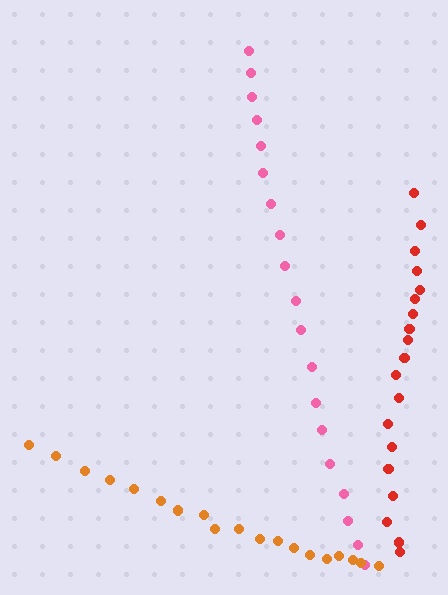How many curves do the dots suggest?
There are 3 distinct paths.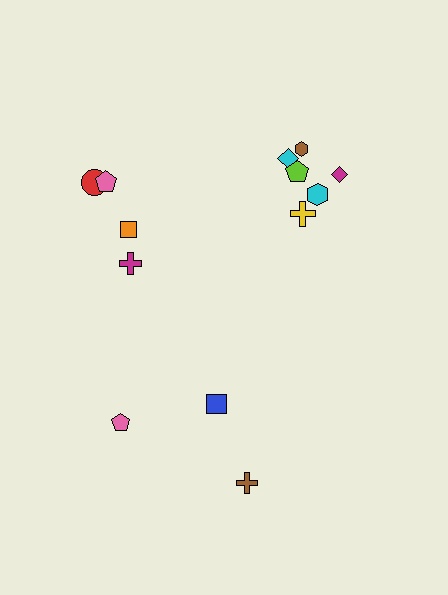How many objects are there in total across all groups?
There are 13 objects.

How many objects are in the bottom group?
There are 3 objects.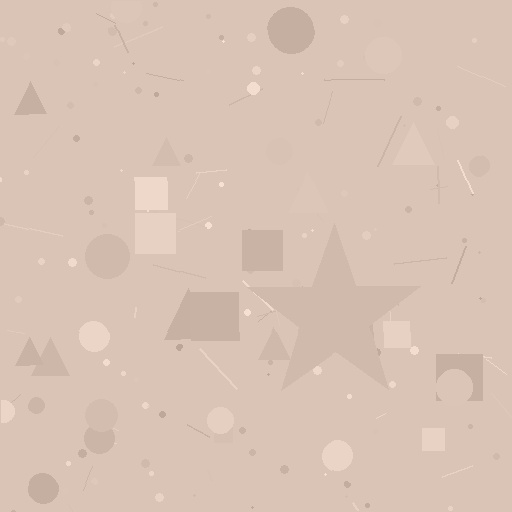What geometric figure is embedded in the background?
A star is embedded in the background.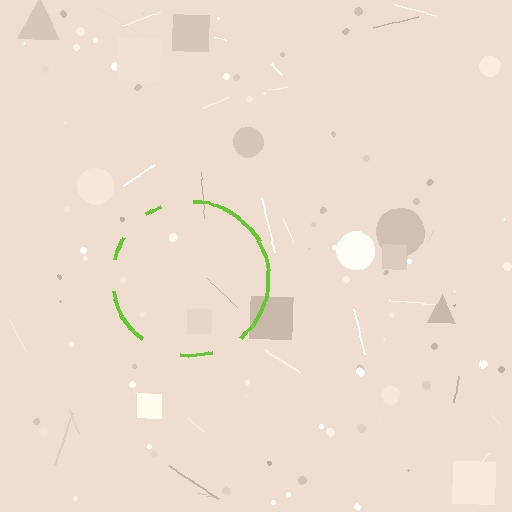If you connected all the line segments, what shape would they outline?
They would outline a circle.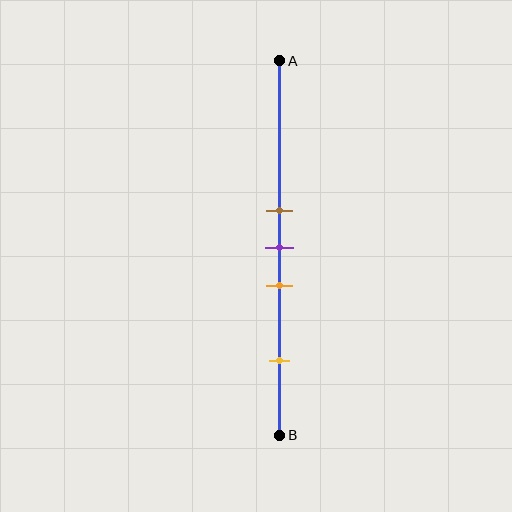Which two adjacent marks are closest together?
The brown and purple marks are the closest adjacent pair.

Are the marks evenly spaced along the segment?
No, the marks are not evenly spaced.